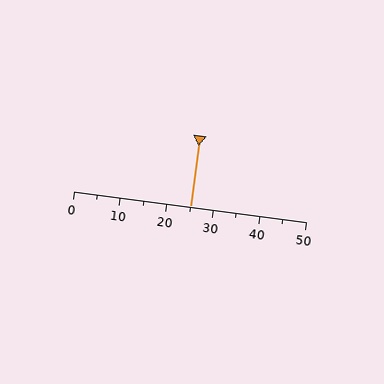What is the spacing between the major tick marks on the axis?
The major ticks are spaced 10 apart.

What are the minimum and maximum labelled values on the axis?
The axis runs from 0 to 50.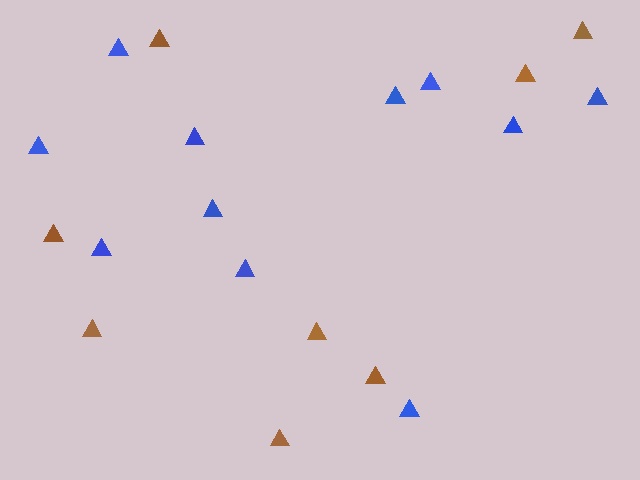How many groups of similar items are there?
There are 2 groups: one group of blue triangles (11) and one group of brown triangles (8).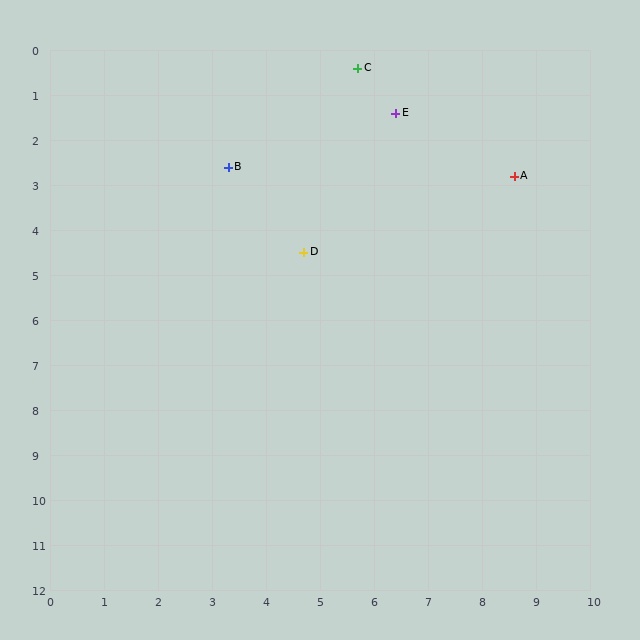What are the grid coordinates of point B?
Point B is at approximately (3.3, 2.6).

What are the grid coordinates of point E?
Point E is at approximately (6.4, 1.4).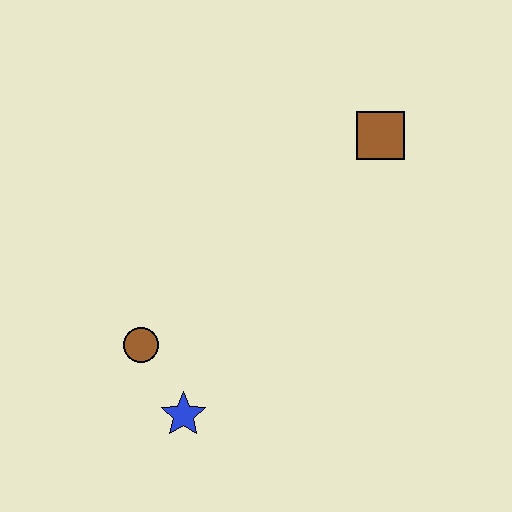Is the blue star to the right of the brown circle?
Yes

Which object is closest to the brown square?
The brown circle is closest to the brown square.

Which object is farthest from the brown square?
The blue star is farthest from the brown square.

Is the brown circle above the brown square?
No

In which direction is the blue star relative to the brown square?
The blue star is below the brown square.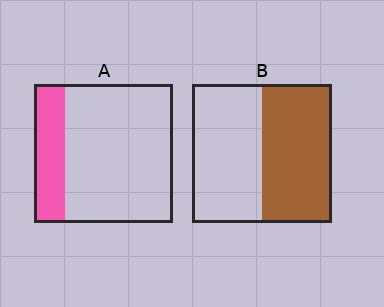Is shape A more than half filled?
No.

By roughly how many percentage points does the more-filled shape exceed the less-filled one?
By roughly 30 percentage points (B over A).